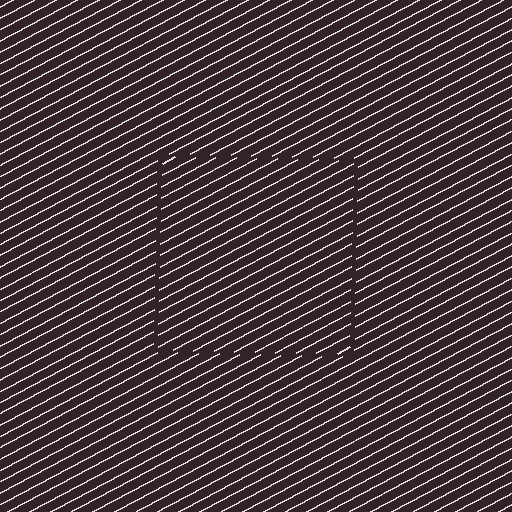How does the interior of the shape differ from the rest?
The interior of the shape contains the same grating, shifted by half a period — the contour is defined by the phase discontinuity where line-ends from the inner and outer gratings abut.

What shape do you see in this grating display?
An illusory square. The interior of the shape contains the same grating, shifted by half a period — the contour is defined by the phase discontinuity where line-ends from the inner and outer gratings abut.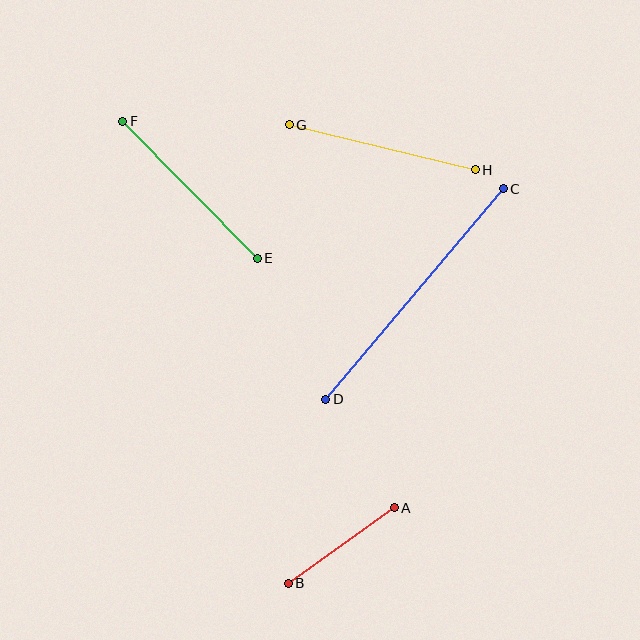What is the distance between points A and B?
The distance is approximately 131 pixels.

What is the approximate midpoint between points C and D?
The midpoint is at approximately (414, 294) pixels.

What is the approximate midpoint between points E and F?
The midpoint is at approximately (190, 190) pixels.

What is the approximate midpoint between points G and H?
The midpoint is at approximately (382, 147) pixels.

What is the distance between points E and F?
The distance is approximately 192 pixels.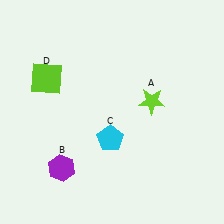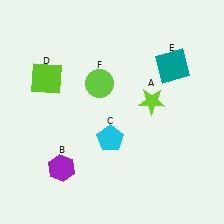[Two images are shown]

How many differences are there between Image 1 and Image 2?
There are 2 differences between the two images.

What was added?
A teal square (E), a lime circle (F) were added in Image 2.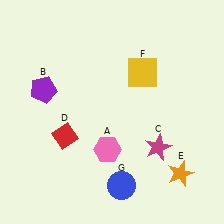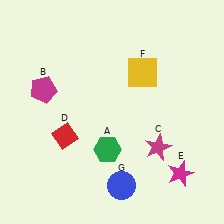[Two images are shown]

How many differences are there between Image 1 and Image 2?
There are 3 differences between the two images.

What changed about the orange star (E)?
In Image 1, E is orange. In Image 2, it changed to magenta.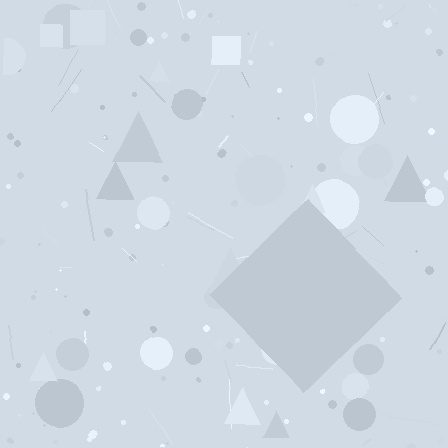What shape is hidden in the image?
A diamond is hidden in the image.